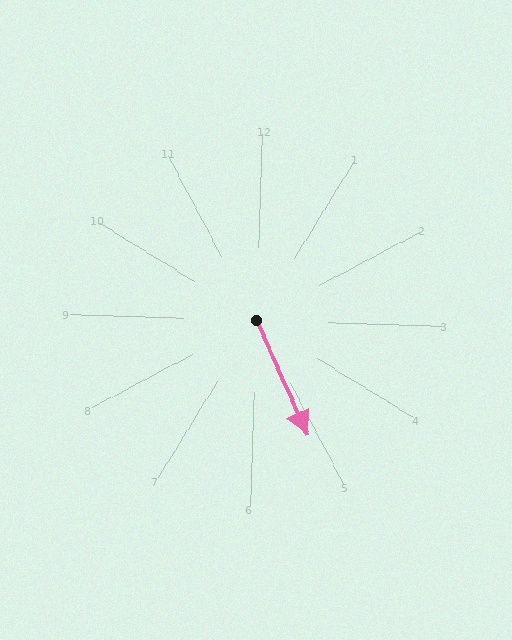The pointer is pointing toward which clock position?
Roughly 5 o'clock.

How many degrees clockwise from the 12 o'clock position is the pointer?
Approximately 154 degrees.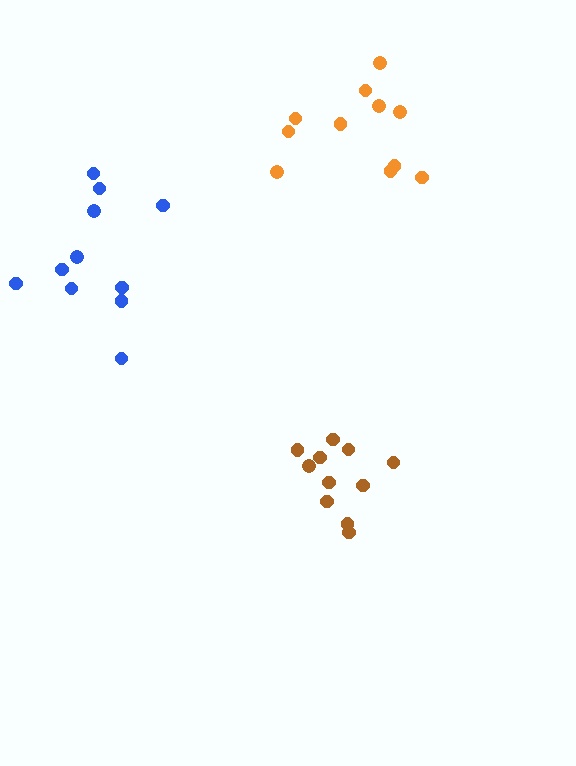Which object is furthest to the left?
The blue cluster is leftmost.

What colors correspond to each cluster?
The clusters are colored: orange, blue, brown.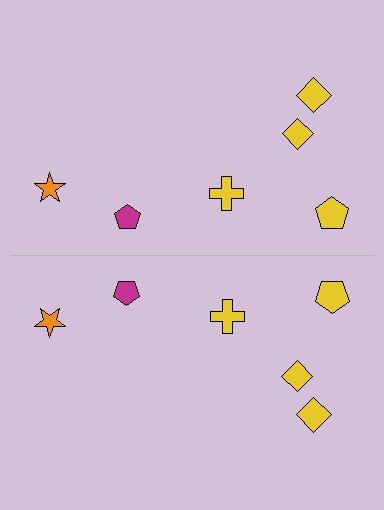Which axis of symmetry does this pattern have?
The pattern has a horizontal axis of symmetry running through the center of the image.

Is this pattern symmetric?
Yes, this pattern has bilateral (reflection) symmetry.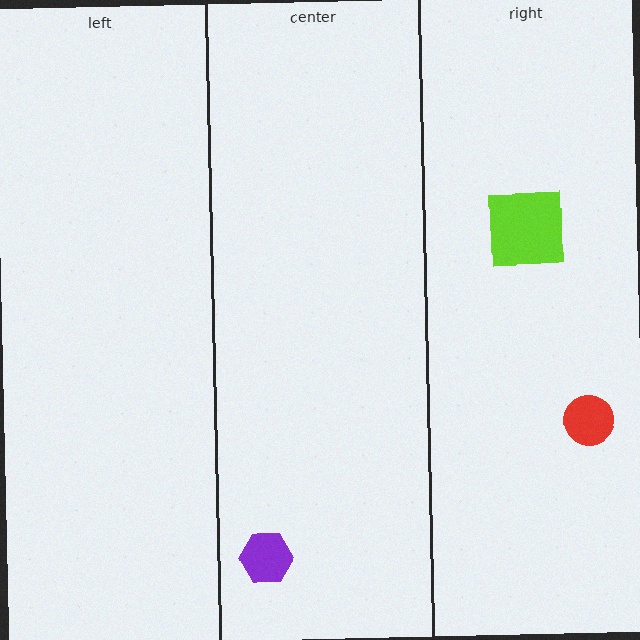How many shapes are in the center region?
1.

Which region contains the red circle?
The right region.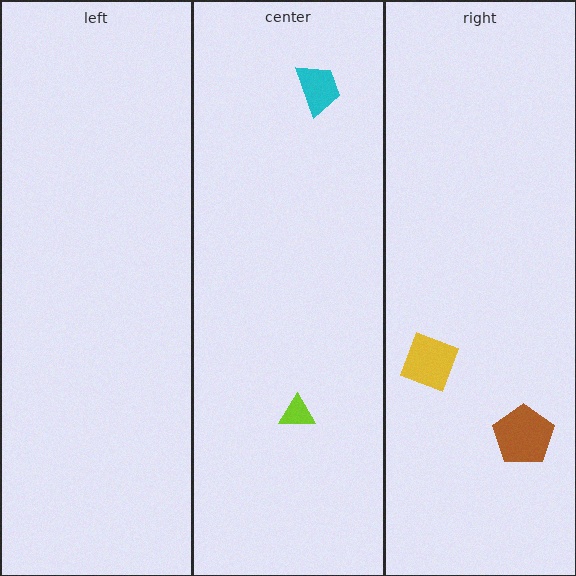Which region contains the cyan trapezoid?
The center region.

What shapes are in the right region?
The yellow diamond, the brown pentagon.